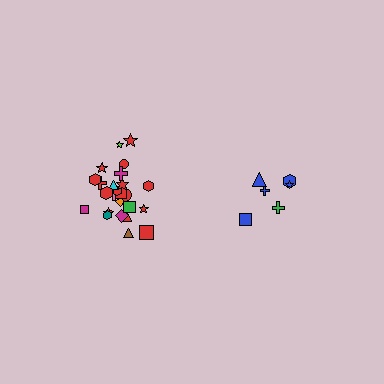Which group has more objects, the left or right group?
The left group.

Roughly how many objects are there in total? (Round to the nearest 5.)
Roughly 30 objects in total.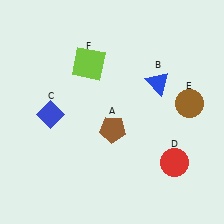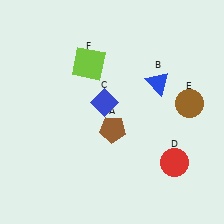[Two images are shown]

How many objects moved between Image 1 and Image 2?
1 object moved between the two images.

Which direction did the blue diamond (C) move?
The blue diamond (C) moved right.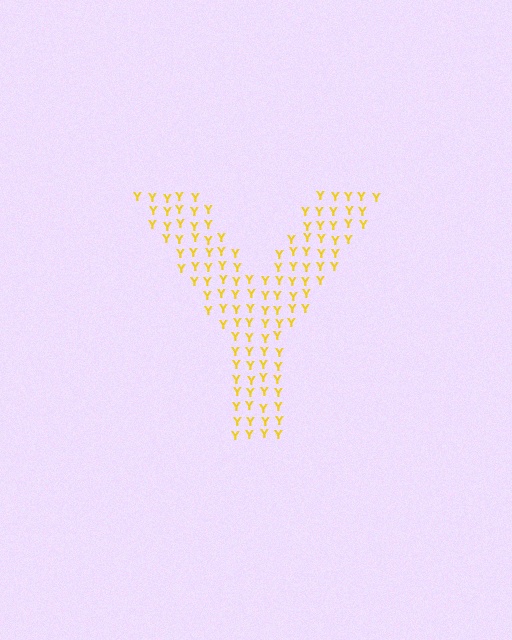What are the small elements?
The small elements are letter Y's.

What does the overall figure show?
The overall figure shows the letter Y.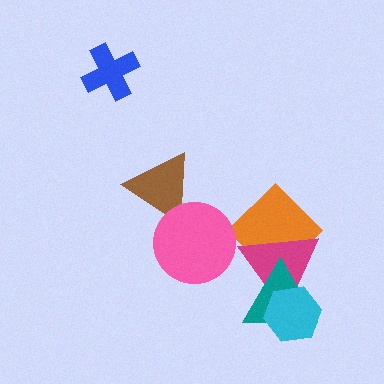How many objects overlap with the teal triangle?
3 objects overlap with the teal triangle.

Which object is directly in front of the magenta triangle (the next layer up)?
The teal triangle is directly in front of the magenta triangle.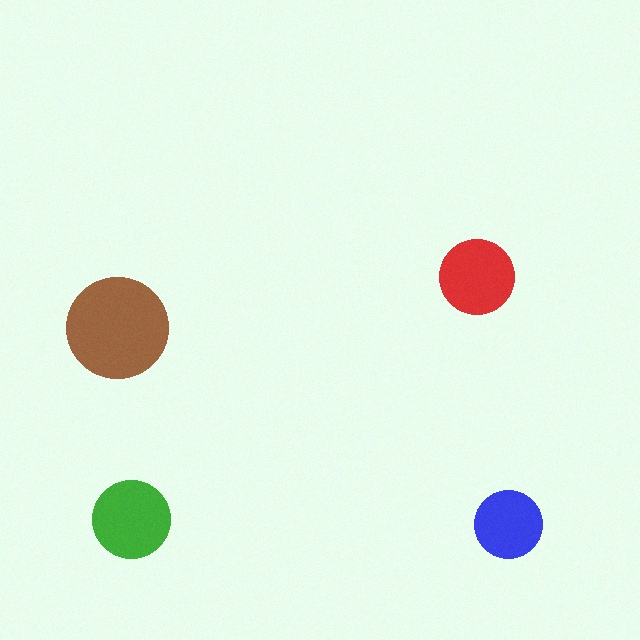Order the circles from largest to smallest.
the brown one, the green one, the red one, the blue one.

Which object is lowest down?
The blue circle is bottommost.